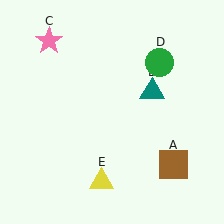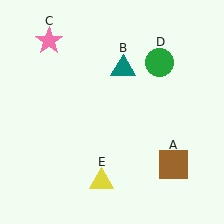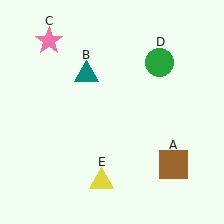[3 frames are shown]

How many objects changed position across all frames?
1 object changed position: teal triangle (object B).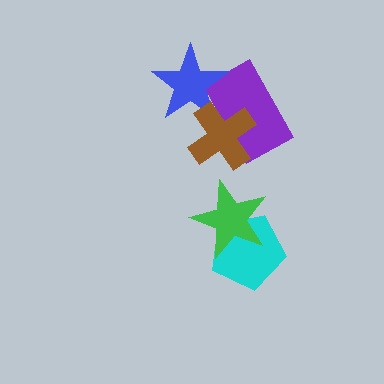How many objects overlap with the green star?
1 object overlaps with the green star.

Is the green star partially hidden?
No, no other shape covers it.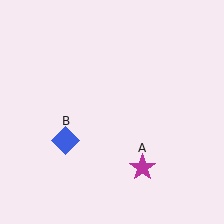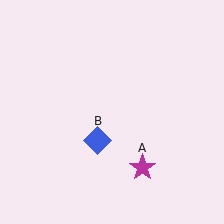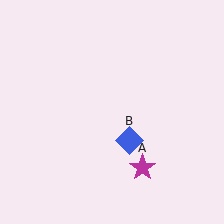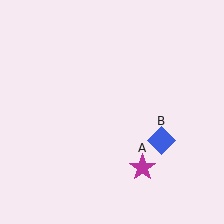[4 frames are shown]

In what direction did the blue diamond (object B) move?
The blue diamond (object B) moved right.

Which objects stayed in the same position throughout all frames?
Magenta star (object A) remained stationary.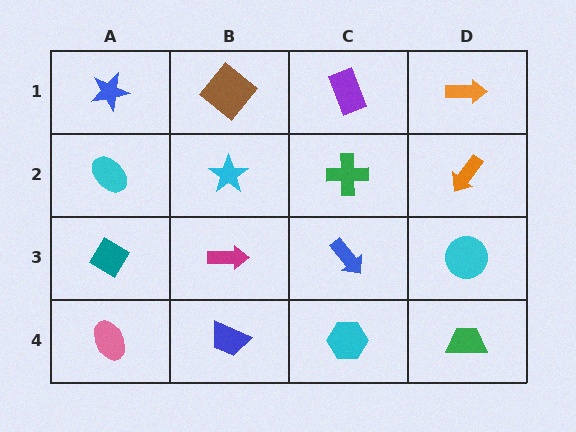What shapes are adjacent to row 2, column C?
A purple rectangle (row 1, column C), a blue arrow (row 3, column C), a cyan star (row 2, column B), an orange arrow (row 2, column D).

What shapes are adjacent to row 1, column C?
A green cross (row 2, column C), a brown diamond (row 1, column B), an orange arrow (row 1, column D).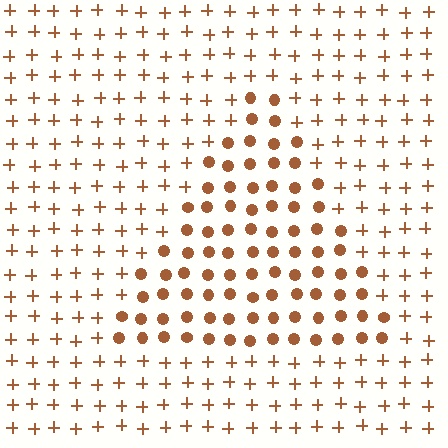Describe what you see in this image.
The image is filled with small brown elements arranged in a uniform grid. A triangle-shaped region contains circles, while the surrounding area contains plus signs. The boundary is defined purely by the change in element shape.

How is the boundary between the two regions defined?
The boundary is defined by a change in element shape: circles inside vs. plus signs outside. All elements share the same color and spacing.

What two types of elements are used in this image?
The image uses circles inside the triangle region and plus signs outside it.